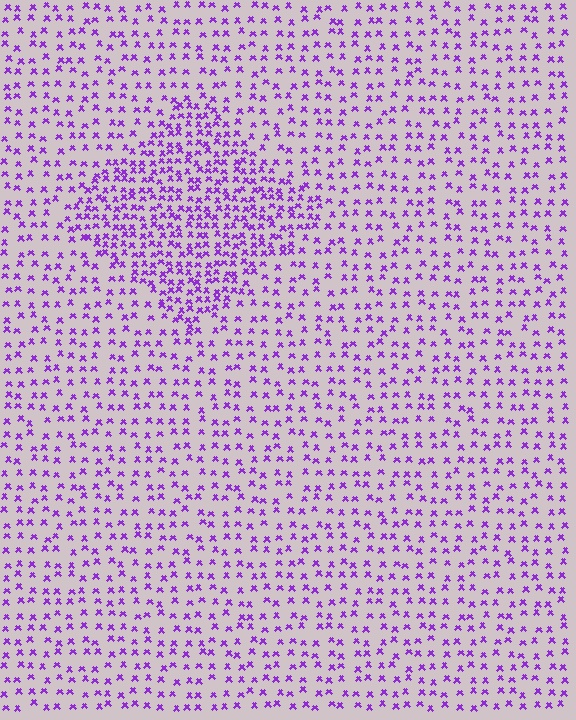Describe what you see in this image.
The image contains small purple elements arranged at two different densities. A diamond-shaped region is visible where the elements are more densely packed than the surrounding area.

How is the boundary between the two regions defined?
The boundary is defined by a change in element density (approximately 2.0x ratio). All elements are the same color, size, and shape.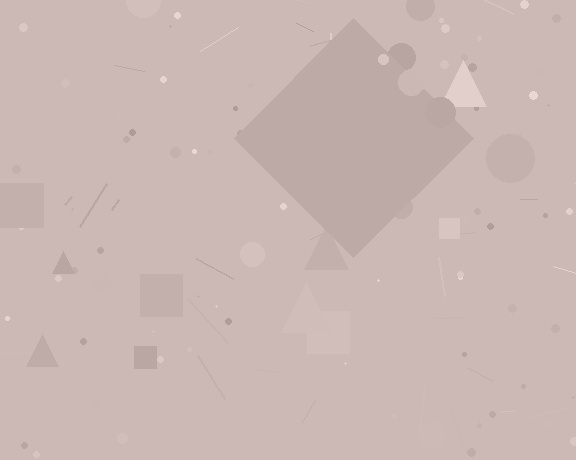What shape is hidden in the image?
A diamond is hidden in the image.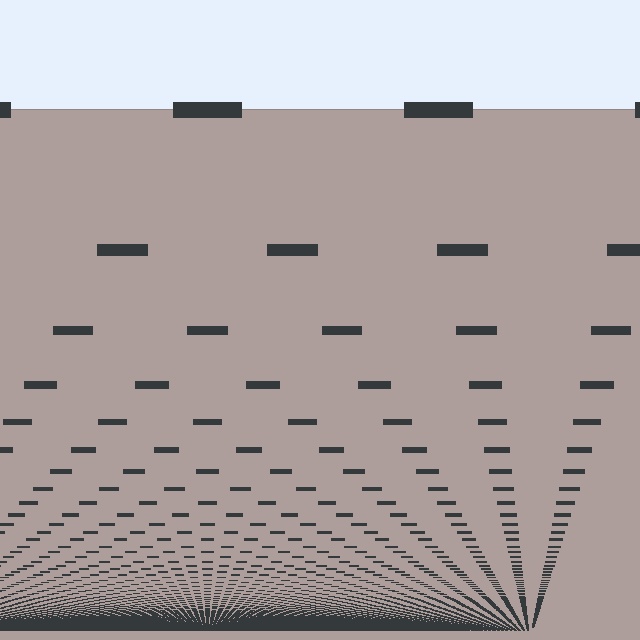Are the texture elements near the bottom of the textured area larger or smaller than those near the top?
Smaller. The gradient is inverted — elements near the bottom are smaller and denser.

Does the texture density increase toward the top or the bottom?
Density increases toward the bottom.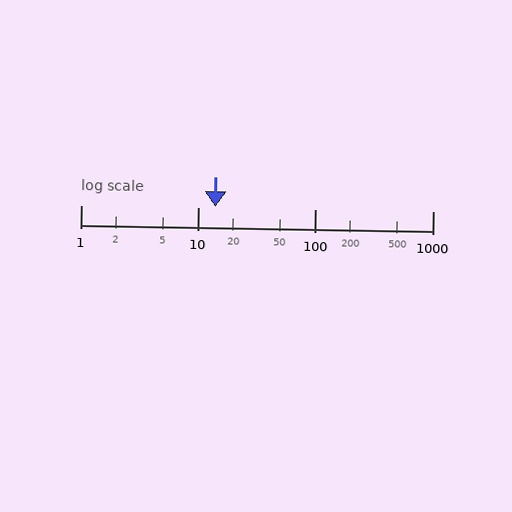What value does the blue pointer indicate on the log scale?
The pointer indicates approximately 14.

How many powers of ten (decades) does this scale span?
The scale spans 3 decades, from 1 to 1000.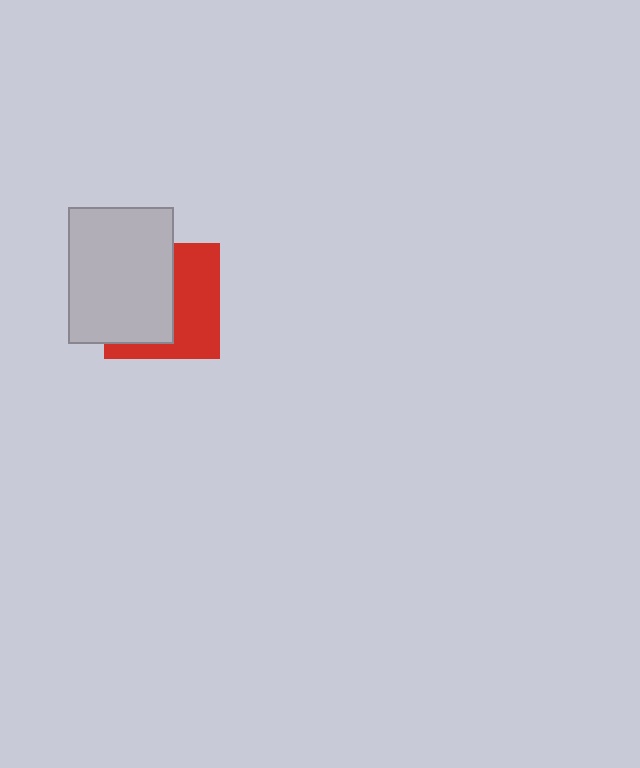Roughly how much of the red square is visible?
About half of it is visible (roughly 48%).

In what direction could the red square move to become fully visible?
The red square could move right. That would shift it out from behind the light gray rectangle entirely.